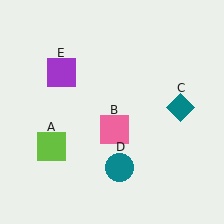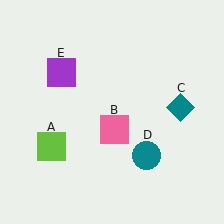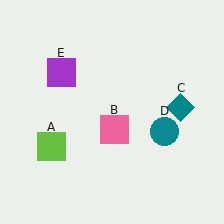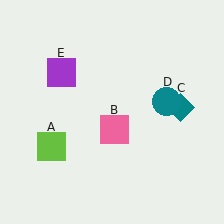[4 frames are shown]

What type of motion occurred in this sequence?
The teal circle (object D) rotated counterclockwise around the center of the scene.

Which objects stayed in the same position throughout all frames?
Lime square (object A) and pink square (object B) and teal diamond (object C) and purple square (object E) remained stationary.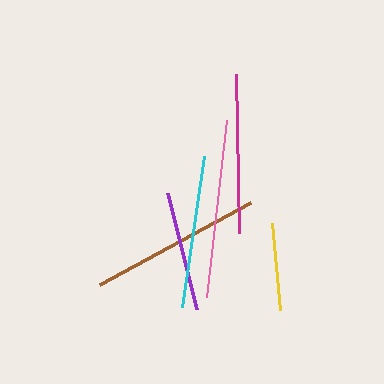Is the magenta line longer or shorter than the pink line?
The pink line is longer than the magenta line.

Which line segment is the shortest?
The yellow line is the shortest at approximately 87 pixels.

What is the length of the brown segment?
The brown segment is approximately 172 pixels long.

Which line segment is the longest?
The pink line is the longest at approximately 179 pixels.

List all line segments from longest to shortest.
From longest to shortest: pink, brown, magenta, cyan, purple, yellow.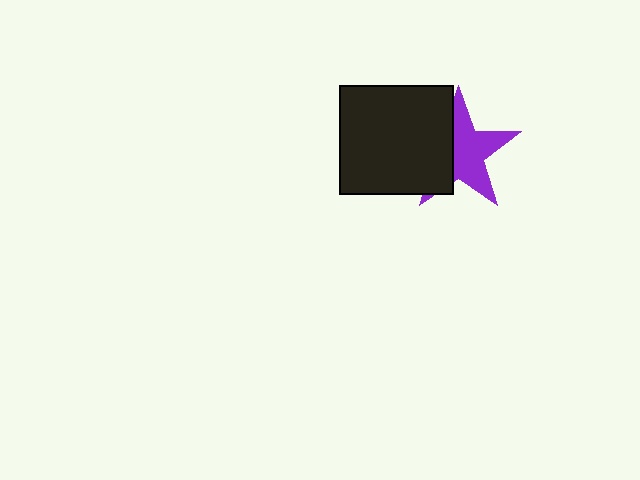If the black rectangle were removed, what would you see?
You would see the complete purple star.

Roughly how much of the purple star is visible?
About half of it is visible (roughly 60%).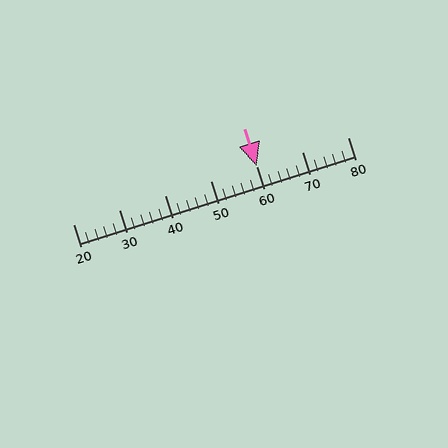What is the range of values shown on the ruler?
The ruler shows values from 20 to 80.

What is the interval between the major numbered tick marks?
The major tick marks are spaced 10 units apart.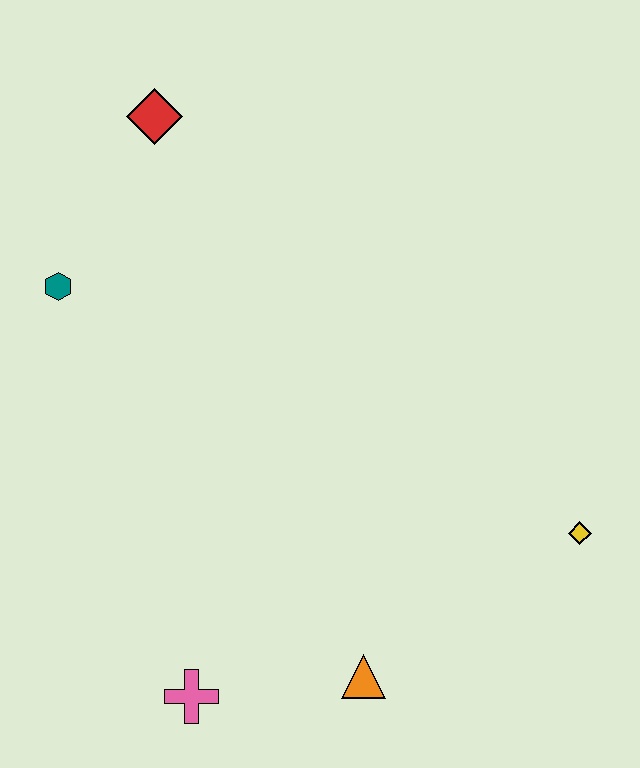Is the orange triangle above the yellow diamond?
No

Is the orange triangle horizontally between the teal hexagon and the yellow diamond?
Yes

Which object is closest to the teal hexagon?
The red diamond is closest to the teal hexagon.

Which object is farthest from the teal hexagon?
The yellow diamond is farthest from the teal hexagon.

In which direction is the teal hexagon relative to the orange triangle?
The teal hexagon is above the orange triangle.